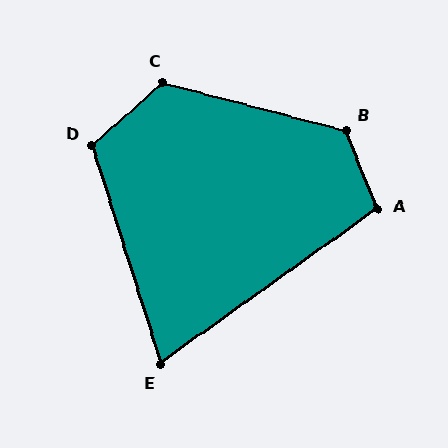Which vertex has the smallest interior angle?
E, at approximately 72 degrees.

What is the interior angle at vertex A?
Approximately 104 degrees (obtuse).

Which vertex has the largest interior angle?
B, at approximately 126 degrees.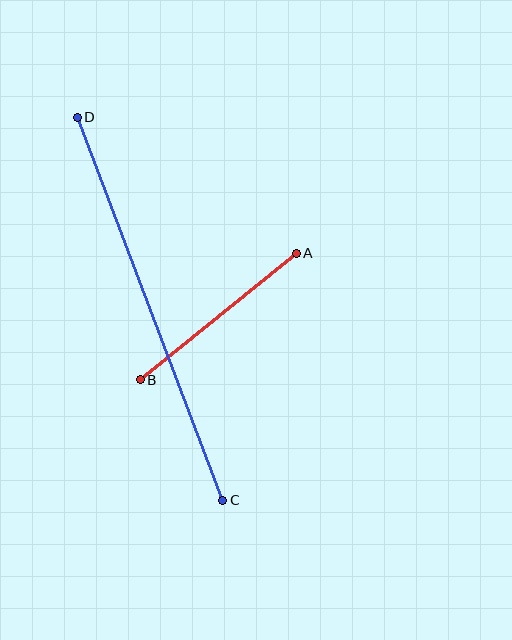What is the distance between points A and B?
The distance is approximately 201 pixels.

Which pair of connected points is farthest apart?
Points C and D are farthest apart.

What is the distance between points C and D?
The distance is approximately 410 pixels.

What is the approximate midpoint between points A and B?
The midpoint is at approximately (218, 317) pixels.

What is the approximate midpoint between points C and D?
The midpoint is at approximately (150, 309) pixels.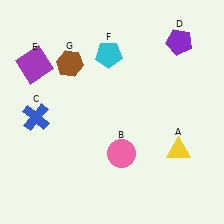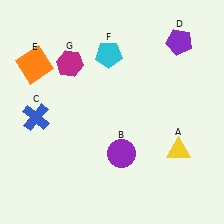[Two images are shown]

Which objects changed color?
B changed from pink to purple. E changed from purple to orange. G changed from brown to magenta.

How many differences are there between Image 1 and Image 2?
There are 3 differences between the two images.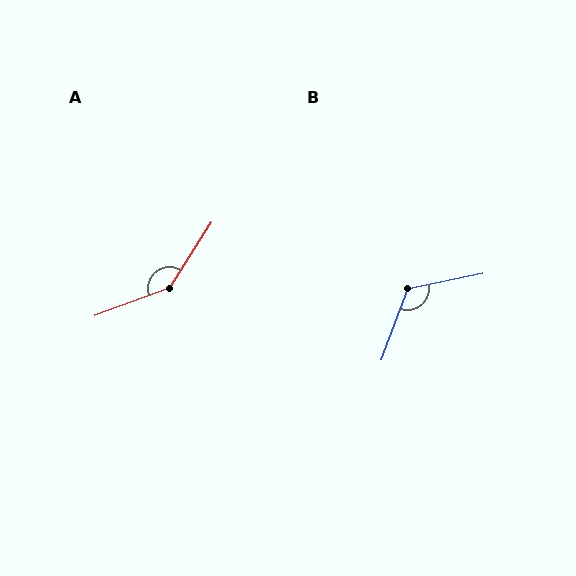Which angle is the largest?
A, at approximately 143 degrees.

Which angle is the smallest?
B, at approximately 122 degrees.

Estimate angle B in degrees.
Approximately 122 degrees.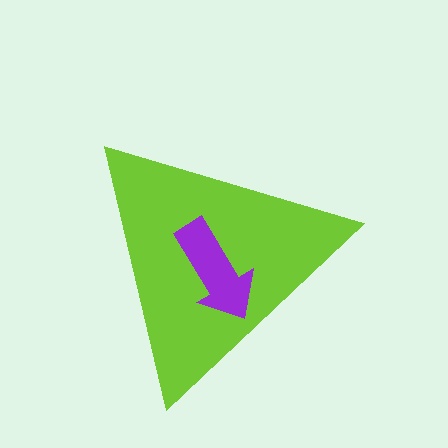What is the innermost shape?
The purple arrow.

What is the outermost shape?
The lime triangle.